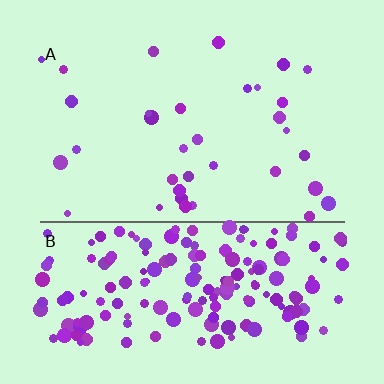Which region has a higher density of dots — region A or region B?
B (the bottom).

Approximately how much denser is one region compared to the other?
Approximately 5.7× — region B over region A.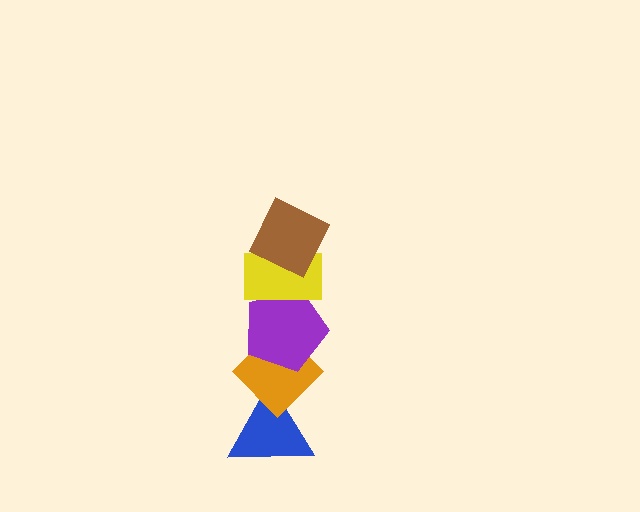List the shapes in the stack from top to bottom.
From top to bottom: the brown diamond, the yellow rectangle, the purple pentagon, the orange diamond, the blue triangle.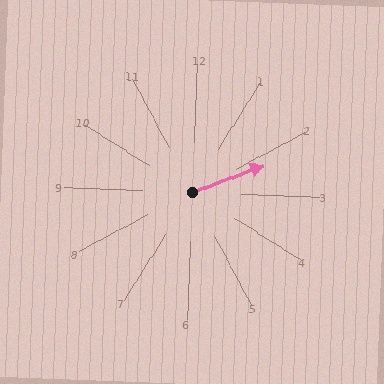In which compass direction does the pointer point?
Northeast.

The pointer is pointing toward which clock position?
Roughly 2 o'clock.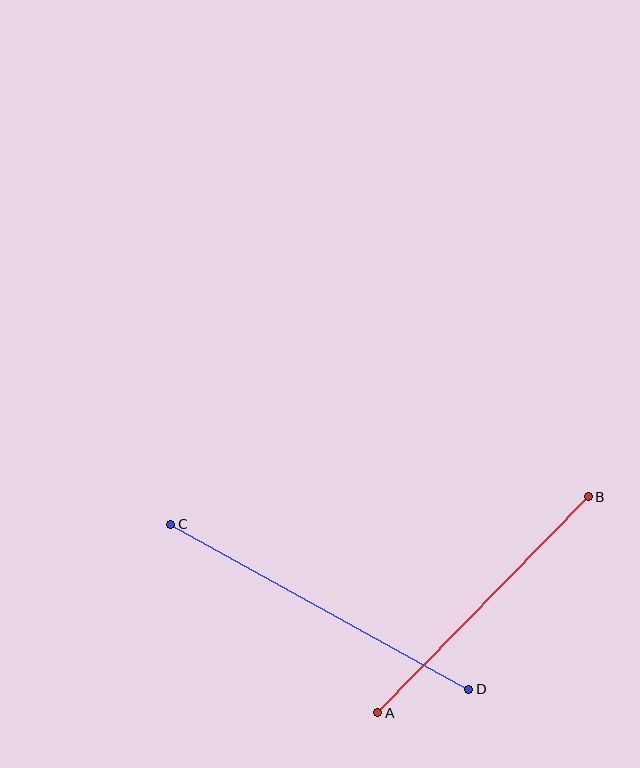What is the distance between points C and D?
The distance is approximately 341 pixels.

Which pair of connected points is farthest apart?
Points C and D are farthest apart.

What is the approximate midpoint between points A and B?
The midpoint is at approximately (483, 605) pixels.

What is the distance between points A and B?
The distance is approximately 302 pixels.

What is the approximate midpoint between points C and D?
The midpoint is at approximately (320, 607) pixels.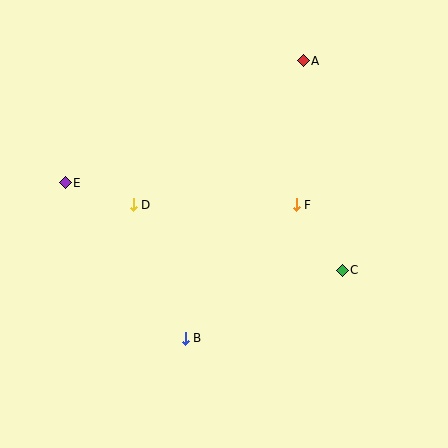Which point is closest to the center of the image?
Point F at (296, 205) is closest to the center.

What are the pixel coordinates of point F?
Point F is at (296, 205).